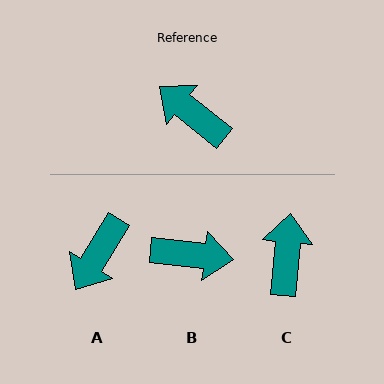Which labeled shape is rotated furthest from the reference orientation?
B, about 148 degrees away.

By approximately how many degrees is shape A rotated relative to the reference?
Approximately 97 degrees counter-clockwise.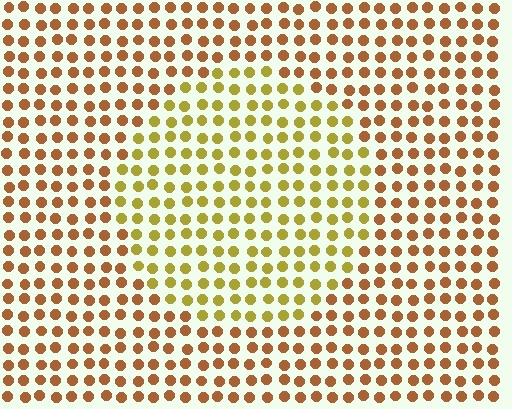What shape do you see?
I see a circle.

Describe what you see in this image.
The image is filled with small brown elements in a uniform arrangement. A circle-shaped region is visible where the elements are tinted to a slightly different hue, forming a subtle color boundary.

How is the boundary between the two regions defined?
The boundary is defined purely by a slight shift in hue (about 35 degrees). Spacing, size, and orientation are identical on both sides.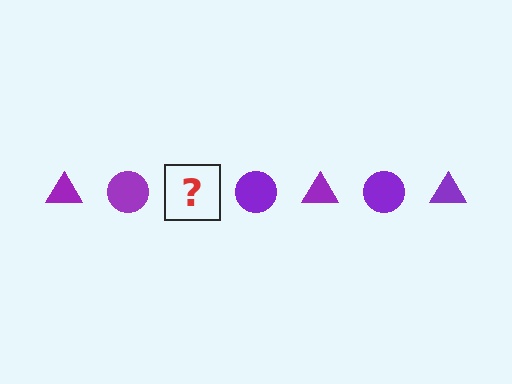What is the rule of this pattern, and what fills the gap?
The rule is that the pattern cycles through triangle, circle shapes in purple. The gap should be filled with a purple triangle.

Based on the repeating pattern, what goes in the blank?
The blank should be a purple triangle.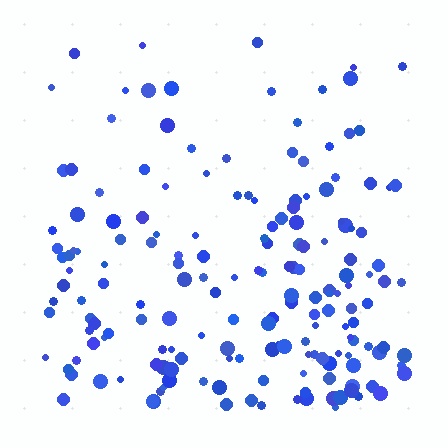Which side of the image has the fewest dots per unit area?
The top.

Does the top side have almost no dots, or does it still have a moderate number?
Still a moderate number, just noticeably fewer than the bottom.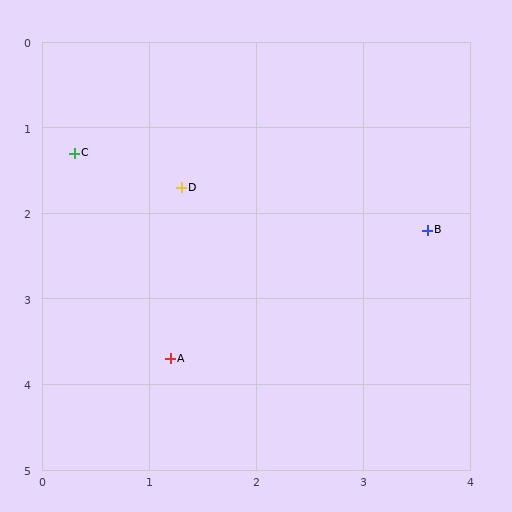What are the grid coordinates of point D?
Point D is at approximately (1.3, 1.7).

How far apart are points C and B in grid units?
Points C and B are about 3.4 grid units apart.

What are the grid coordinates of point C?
Point C is at approximately (0.3, 1.3).